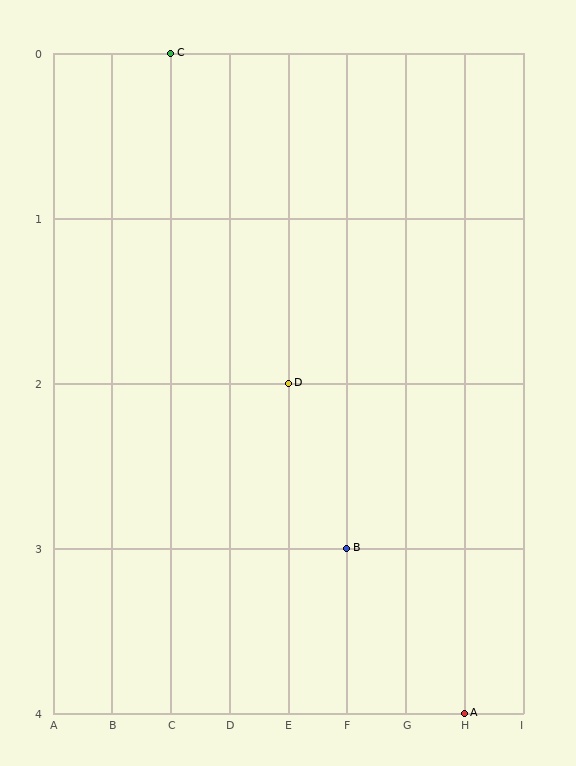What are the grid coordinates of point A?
Point A is at grid coordinates (H, 4).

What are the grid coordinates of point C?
Point C is at grid coordinates (C, 0).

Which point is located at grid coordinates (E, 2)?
Point D is at (E, 2).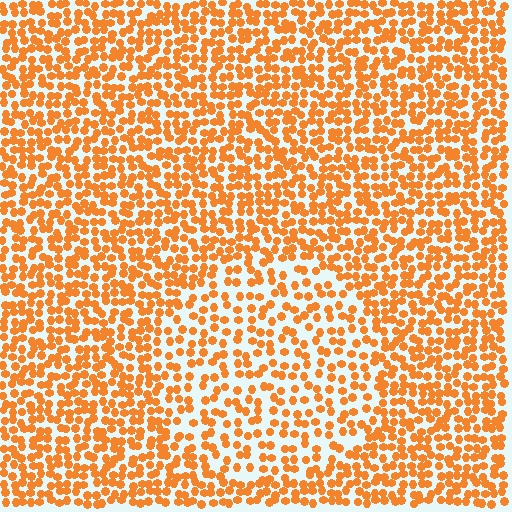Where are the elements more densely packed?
The elements are more densely packed outside the circle boundary.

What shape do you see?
I see a circle.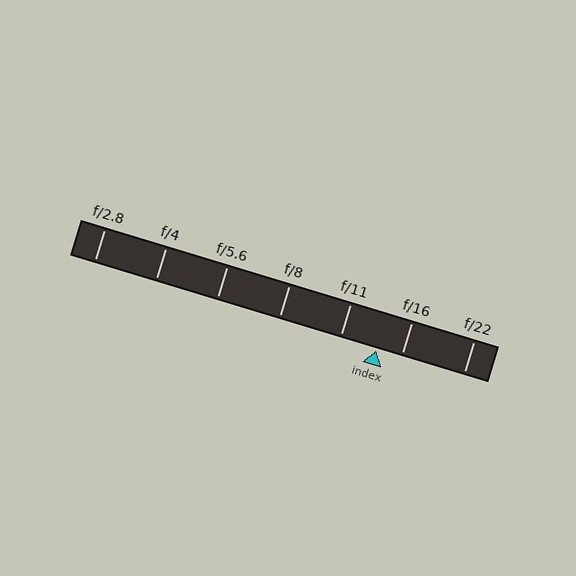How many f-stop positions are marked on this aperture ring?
There are 7 f-stop positions marked.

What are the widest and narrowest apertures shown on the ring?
The widest aperture shown is f/2.8 and the narrowest is f/22.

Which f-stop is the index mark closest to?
The index mark is closest to f/16.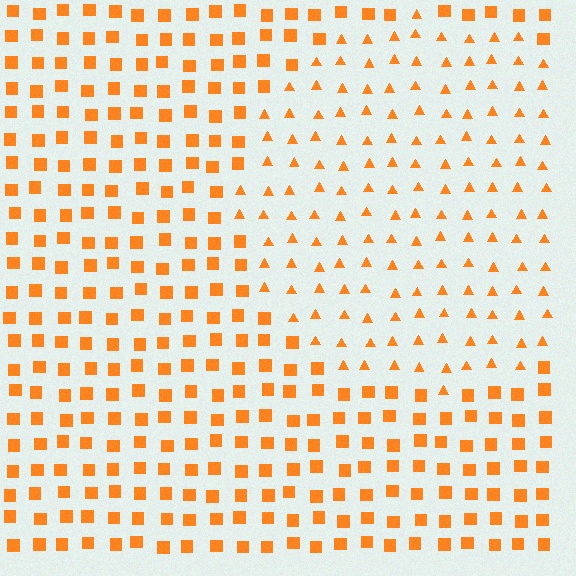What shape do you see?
I see a circle.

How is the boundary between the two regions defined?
The boundary is defined by a change in element shape: triangles inside vs. squares outside. All elements share the same color and spacing.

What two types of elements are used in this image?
The image uses triangles inside the circle region and squares outside it.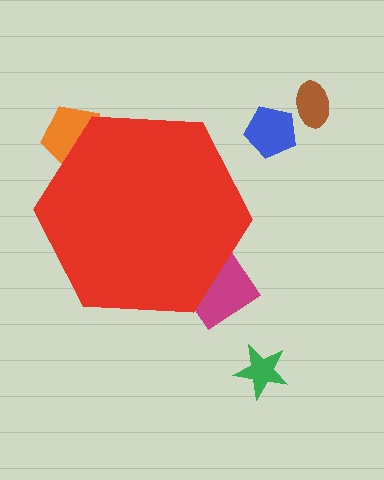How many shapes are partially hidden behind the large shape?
2 shapes are partially hidden.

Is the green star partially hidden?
No, the green star is fully visible.